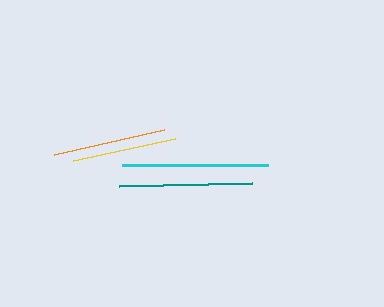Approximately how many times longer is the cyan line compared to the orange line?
The cyan line is approximately 1.3 times the length of the orange line.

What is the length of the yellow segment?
The yellow segment is approximately 104 pixels long.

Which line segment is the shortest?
The yellow line is the shortest at approximately 104 pixels.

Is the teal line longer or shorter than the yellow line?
The teal line is longer than the yellow line.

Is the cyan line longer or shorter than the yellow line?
The cyan line is longer than the yellow line.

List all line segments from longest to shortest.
From longest to shortest: cyan, teal, orange, yellow.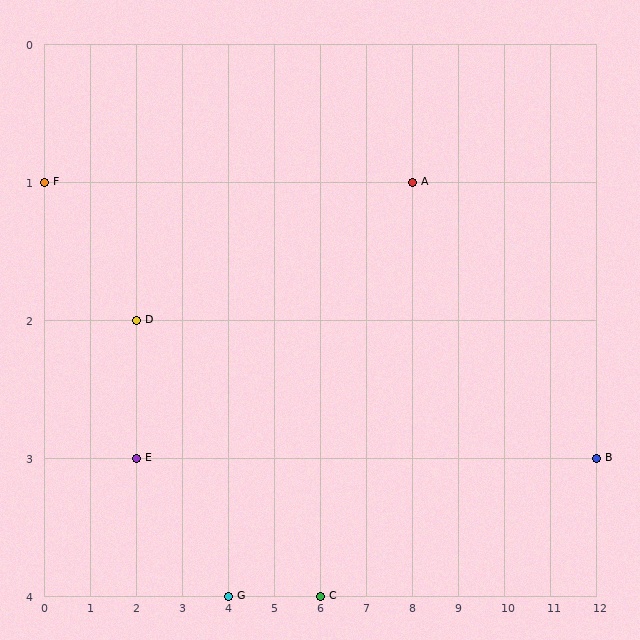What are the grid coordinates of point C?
Point C is at grid coordinates (6, 4).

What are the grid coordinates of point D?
Point D is at grid coordinates (2, 2).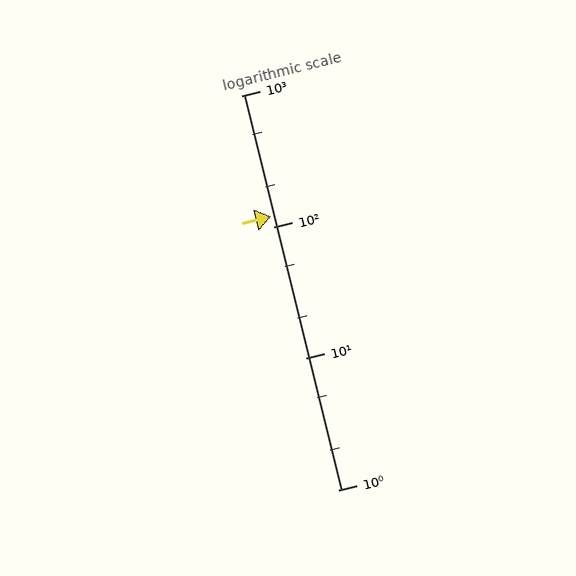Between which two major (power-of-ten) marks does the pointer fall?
The pointer is between 100 and 1000.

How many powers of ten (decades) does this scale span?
The scale spans 3 decades, from 1 to 1000.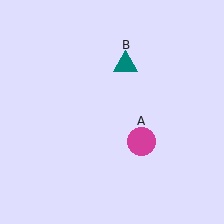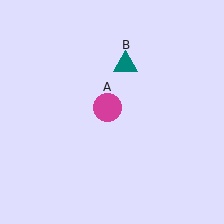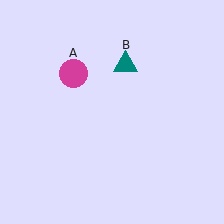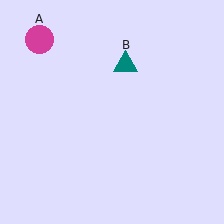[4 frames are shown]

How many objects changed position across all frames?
1 object changed position: magenta circle (object A).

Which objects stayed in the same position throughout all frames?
Teal triangle (object B) remained stationary.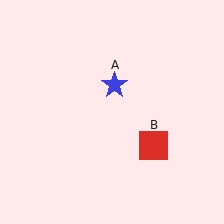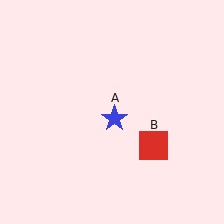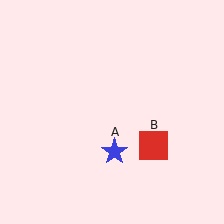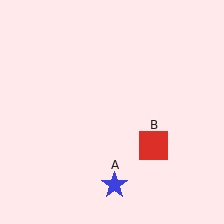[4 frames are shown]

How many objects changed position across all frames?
1 object changed position: blue star (object A).